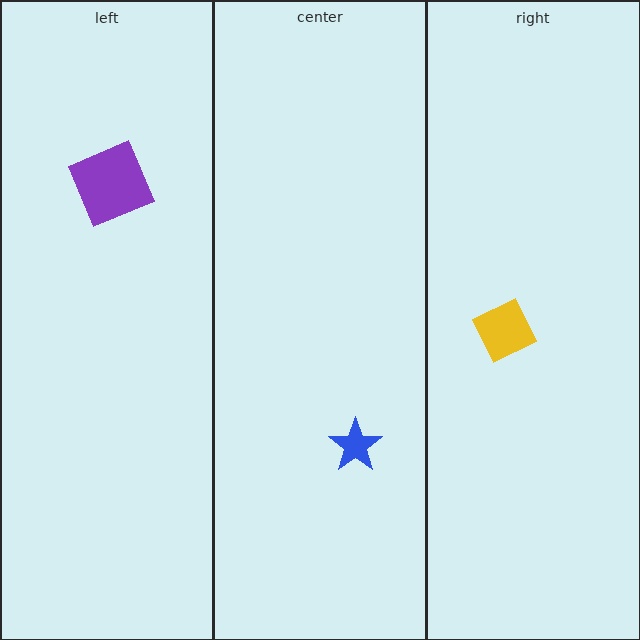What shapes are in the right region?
The yellow diamond.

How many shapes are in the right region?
1.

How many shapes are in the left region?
1.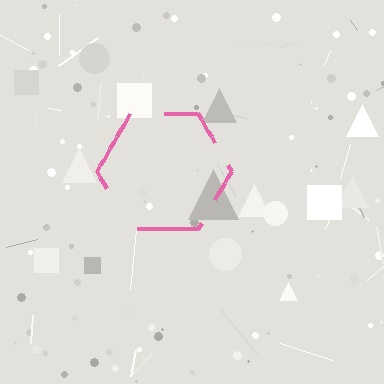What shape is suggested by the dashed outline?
The dashed outline suggests a hexagon.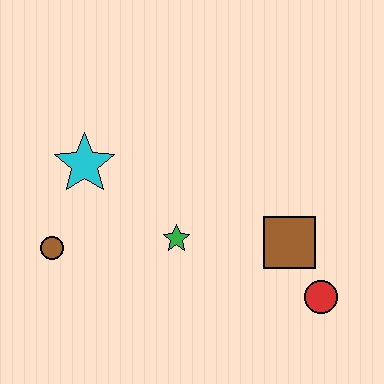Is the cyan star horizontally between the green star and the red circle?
No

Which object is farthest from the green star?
The red circle is farthest from the green star.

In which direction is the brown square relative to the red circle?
The brown square is above the red circle.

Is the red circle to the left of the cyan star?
No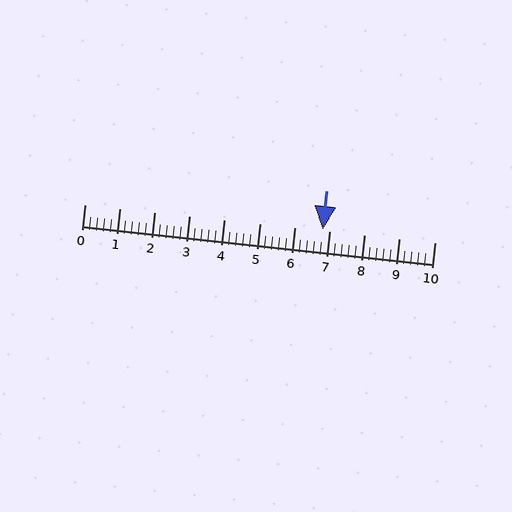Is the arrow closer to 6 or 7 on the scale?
The arrow is closer to 7.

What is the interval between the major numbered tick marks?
The major tick marks are spaced 1 units apart.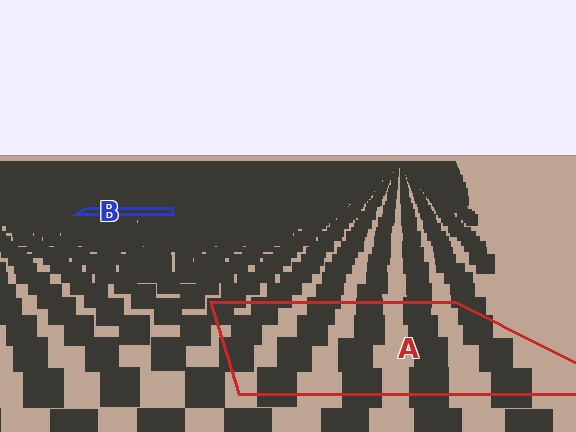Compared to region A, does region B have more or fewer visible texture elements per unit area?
Region B has more texture elements per unit area — they are packed more densely because it is farther away.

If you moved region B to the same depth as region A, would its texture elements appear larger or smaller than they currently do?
They would appear larger. At a closer depth, the same texture elements are projected at a bigger on-screen size.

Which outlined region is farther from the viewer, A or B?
Region B is farther from the viewer — the texture elements inside it appear smaller and more densely packed.